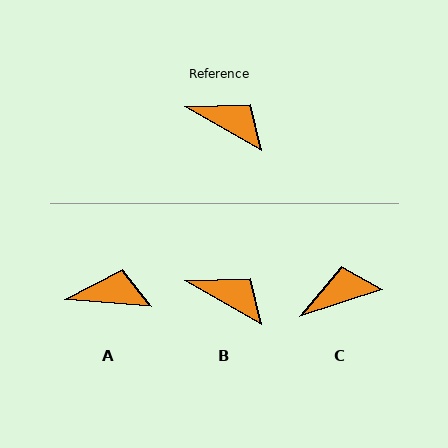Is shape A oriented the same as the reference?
No, it is off by about 25 degrees.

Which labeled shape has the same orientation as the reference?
B.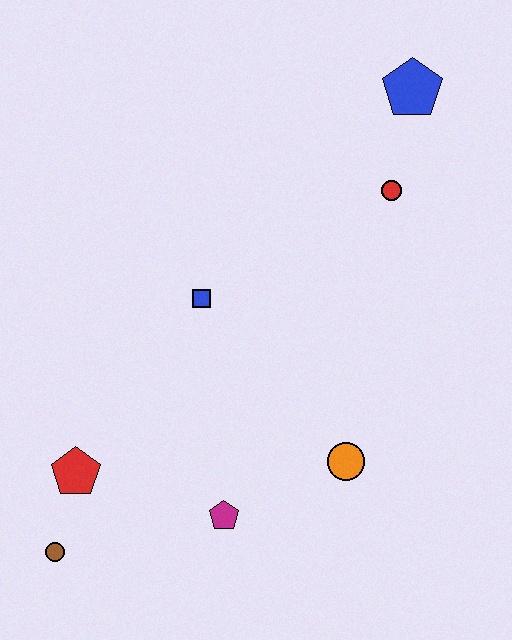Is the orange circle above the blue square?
No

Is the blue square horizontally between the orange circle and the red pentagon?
Yes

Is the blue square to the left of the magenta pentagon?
Yes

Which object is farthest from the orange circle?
The blue pentagon is farthest from the orange circle.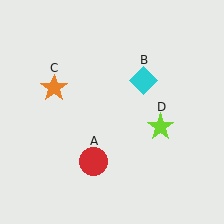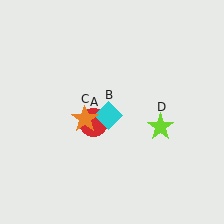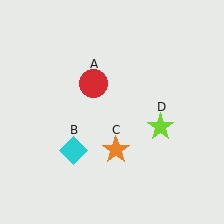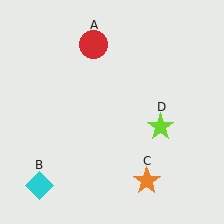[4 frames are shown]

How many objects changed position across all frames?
3 objects changed position: red circle (object A), cyan diamond (object B), orange star (object C).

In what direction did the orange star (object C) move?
The orange star (object C) moved down and to the right.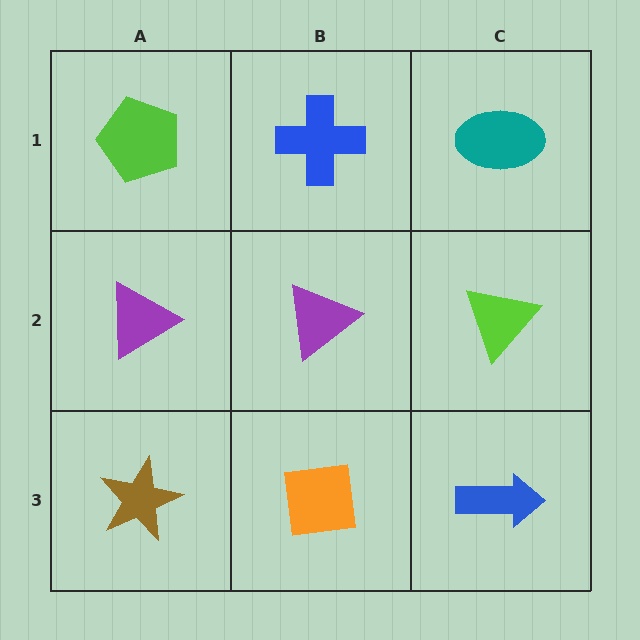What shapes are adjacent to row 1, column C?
A lime triangle (row 2, column C), a blue cross (row 1, column B).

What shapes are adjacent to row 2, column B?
A blue cross (row 1, column B), an orange square (row 3, column B), a purple triangle (row 2, column A), a lime triangle (row 2, column C).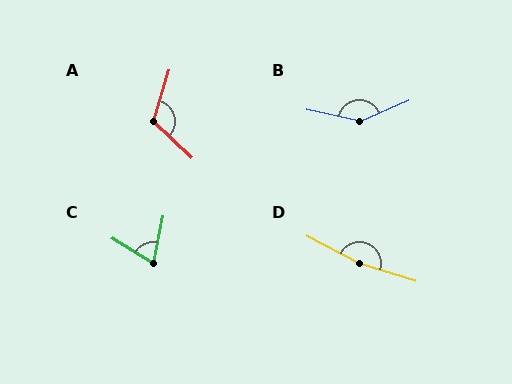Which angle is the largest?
D, at approximately 169 degrees.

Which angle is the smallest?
C, at approximately 70 degrees.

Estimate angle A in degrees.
Approximately 117 degrees.